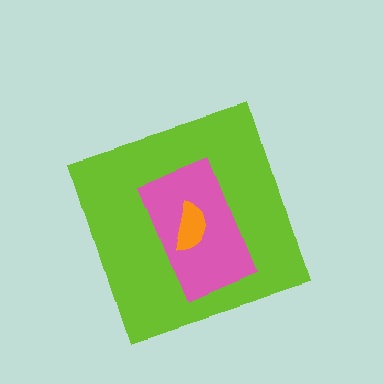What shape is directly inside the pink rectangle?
The orange semicircle.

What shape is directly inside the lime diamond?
The pink rectangle.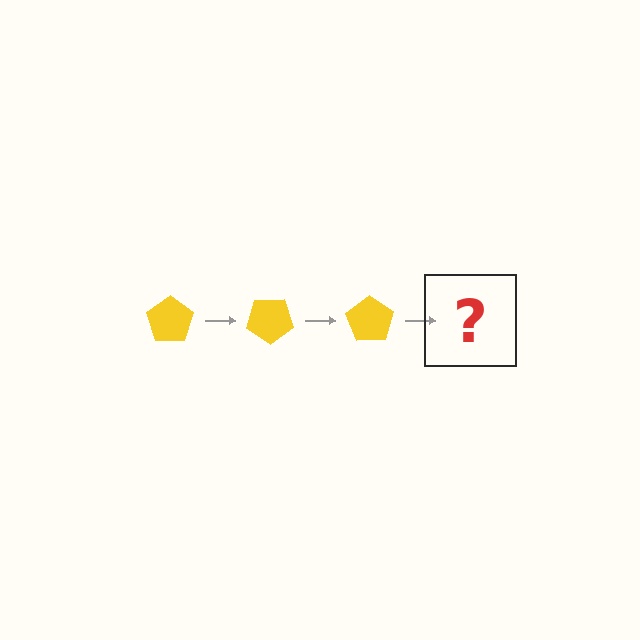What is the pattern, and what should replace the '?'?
The pattern is that the pentagon rotates 35 degrees each step. The '?' should be a yellow pentagon rotated 105 degrees.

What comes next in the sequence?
The next element should be a yellow pentagon rotated 105 degrees.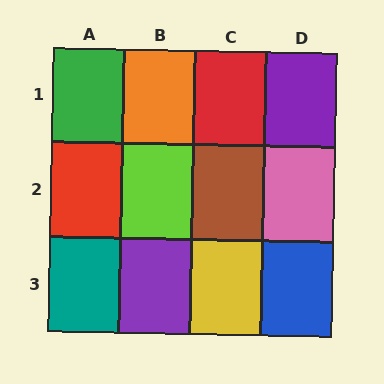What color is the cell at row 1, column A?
Green.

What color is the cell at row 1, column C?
Red.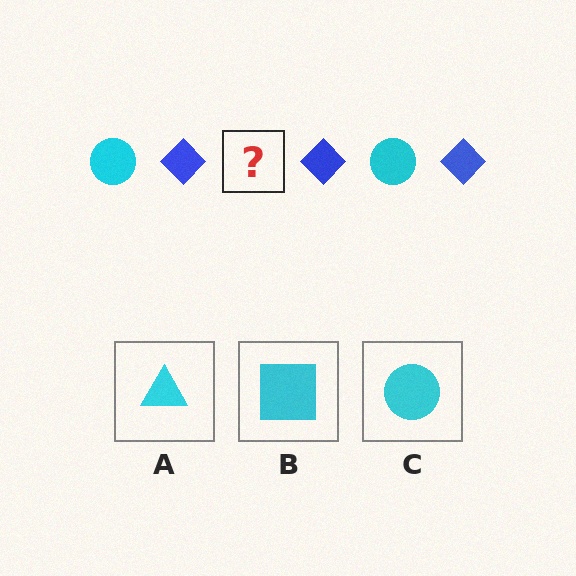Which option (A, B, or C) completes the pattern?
C.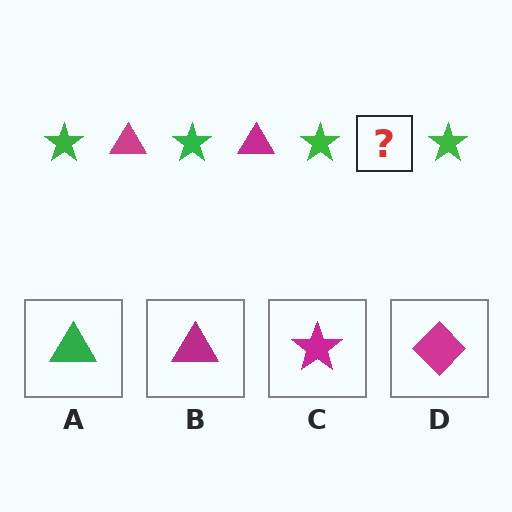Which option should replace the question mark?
Option B.